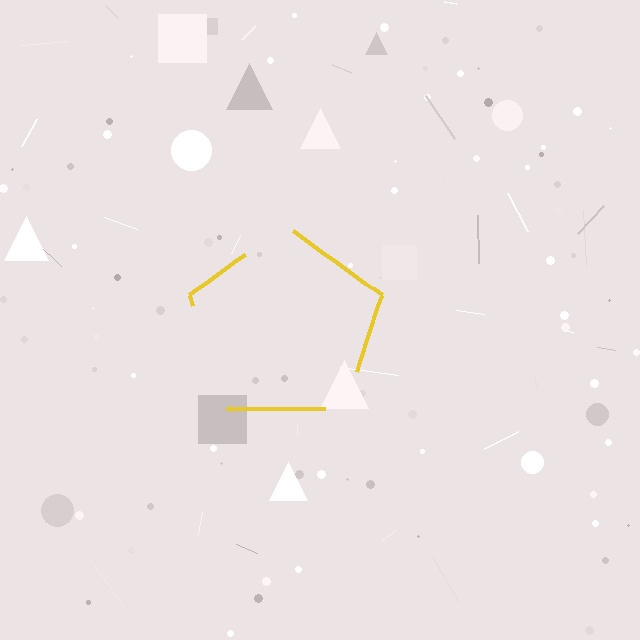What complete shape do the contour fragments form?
The contour fragments form a pentagon.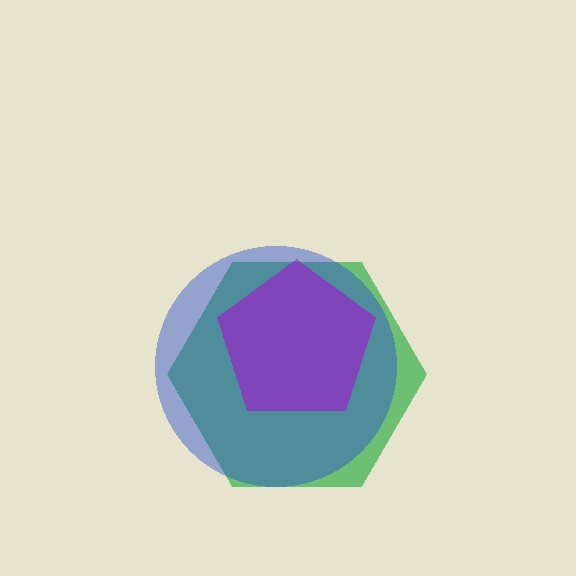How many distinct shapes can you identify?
There are 3 distinct shapes: a green hexagon, a blue circle, a purple pentagon.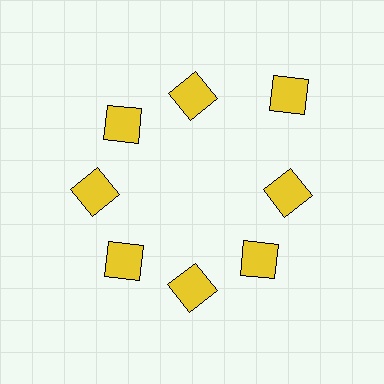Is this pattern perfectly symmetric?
No. The 8 yellow diamonds are arranged in a ring, but one element near the 2 o'clock position is pushed outward from the center, breaking the 8-fold rotational symmetry.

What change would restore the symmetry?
The symmetry would be restored by moving it inward, back onto the ring so that all 8 diamonds sit at equal angles and equal distance from the center.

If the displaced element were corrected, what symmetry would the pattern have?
It would have 8-fold rotational symmetry — the pattern would map onto itself every 45 degrees.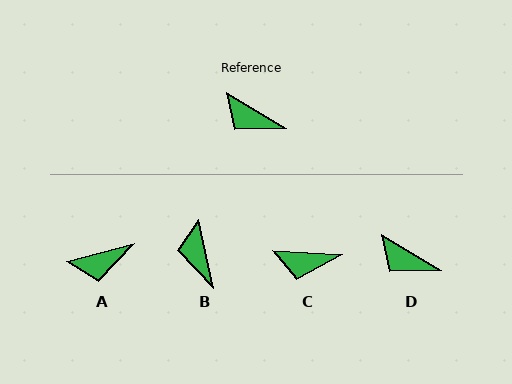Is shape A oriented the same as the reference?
No, it is off by about 45 degrees.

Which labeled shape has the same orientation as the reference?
D.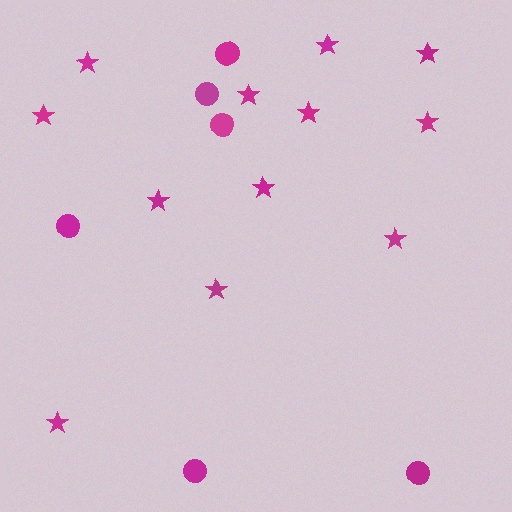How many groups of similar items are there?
There are 2 groups: one group of stars (12) and one group of circles (6).